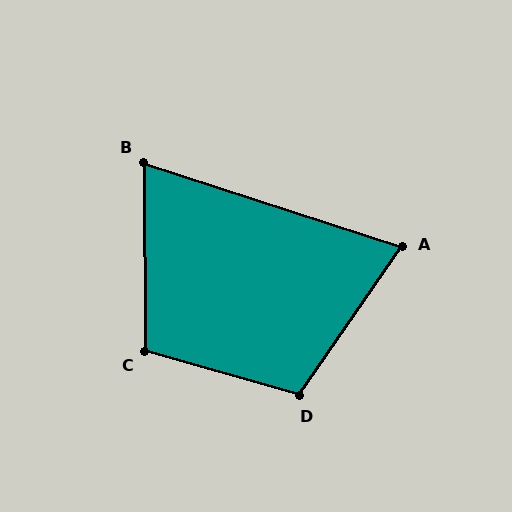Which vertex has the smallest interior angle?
B, at approximately 72 degrees.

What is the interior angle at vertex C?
Approximately 106 degrees (obtuse).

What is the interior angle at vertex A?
Approximately 74 degrees (acute).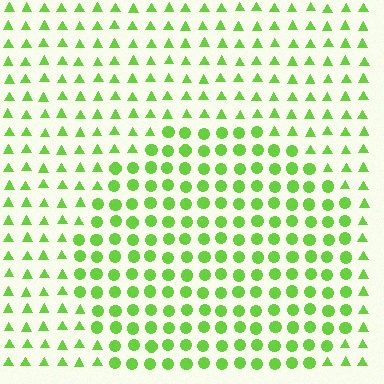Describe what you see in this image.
The image is filled with small lime elements arranged in a uniform grid. A circle-shaped region contains circles, while the surrounding area contains triangles. The boundary is defined purely by the change in element shape.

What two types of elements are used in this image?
The image uses circles inside the circle region and triangles outside it.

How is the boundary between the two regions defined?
The boundary is defined by a change in element shape: circles inside vs. triangles outside. All elements share the same color and spacing.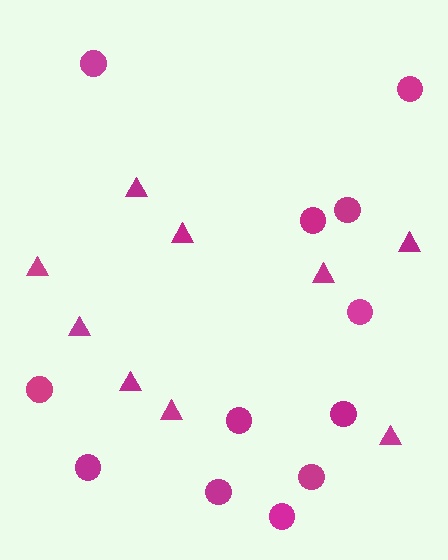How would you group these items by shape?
There are 2 groups: one group of circles (12) and one group of triangles (9).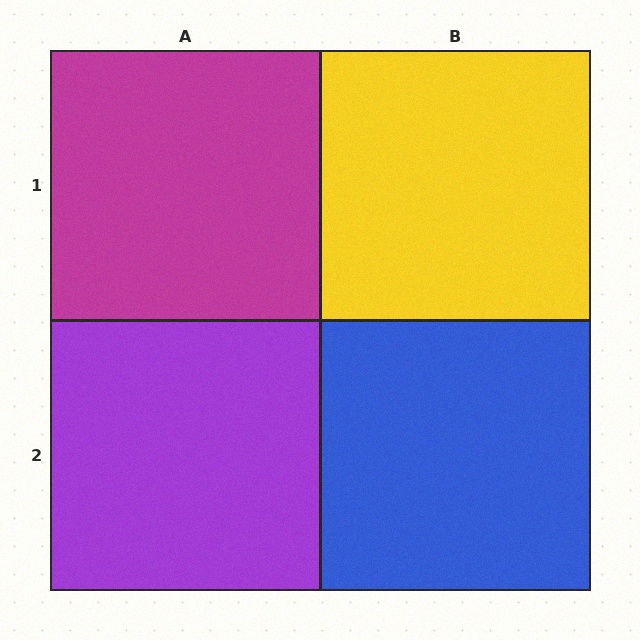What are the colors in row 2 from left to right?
Purple, blue.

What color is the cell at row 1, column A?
Magenta.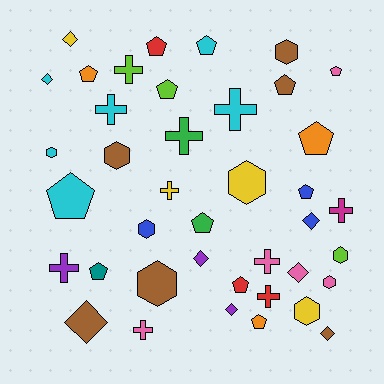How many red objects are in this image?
There are 3 red objects.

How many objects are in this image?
There are 40 objects.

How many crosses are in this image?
There are 10 crosses.